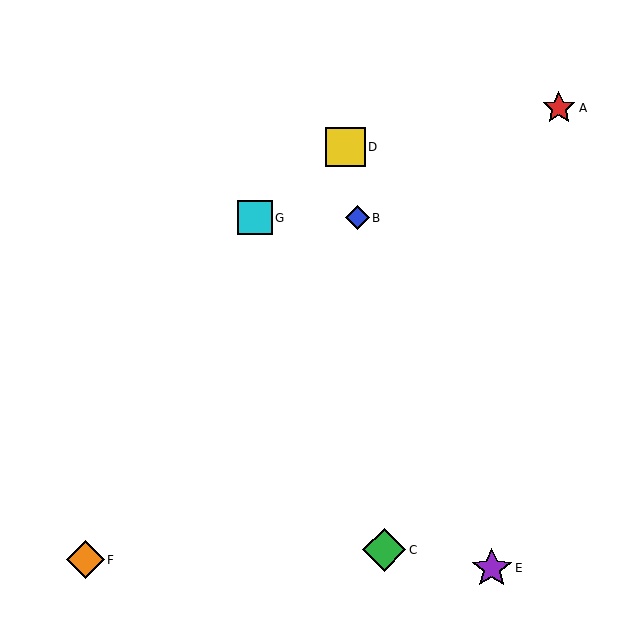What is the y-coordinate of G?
Object G is at y≈218.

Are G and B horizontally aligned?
Yes, both are at y≈218.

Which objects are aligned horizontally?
Objects B, G are aligned horizontally.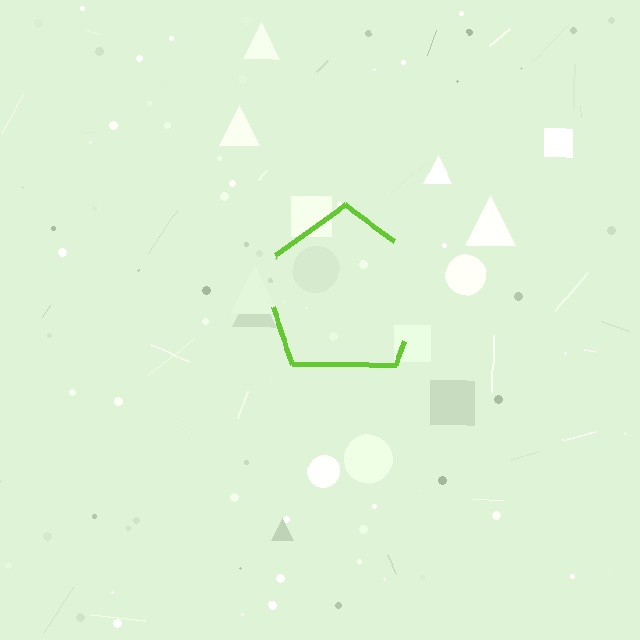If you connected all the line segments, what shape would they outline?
They would outline a pentagon.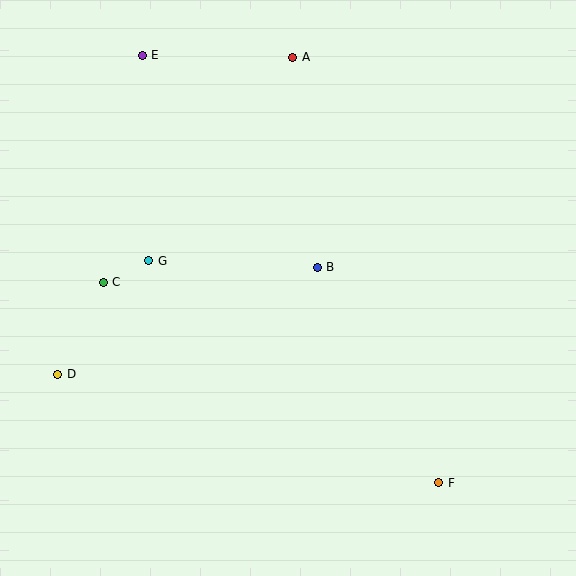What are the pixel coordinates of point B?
Point B is at (317, 267).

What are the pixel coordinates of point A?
Point A is at (293, 57).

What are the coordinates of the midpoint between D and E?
The midpoint between D and E is at (100, 215).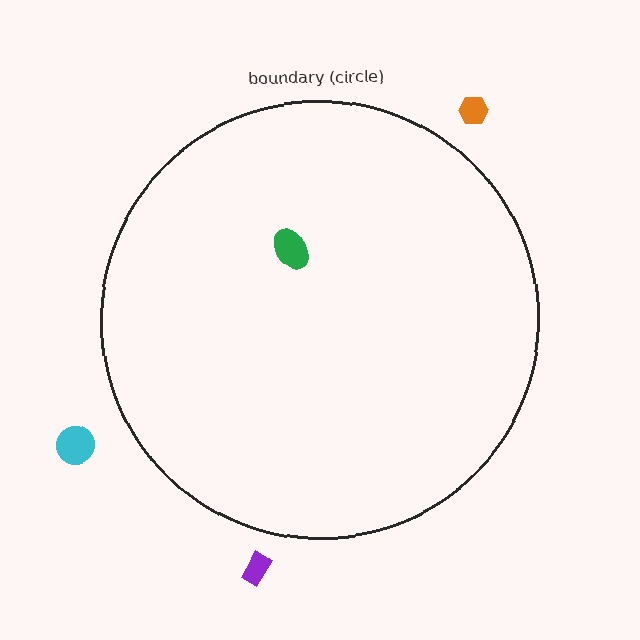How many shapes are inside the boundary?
1 inside, 3 outside.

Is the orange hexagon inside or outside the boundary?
Outside.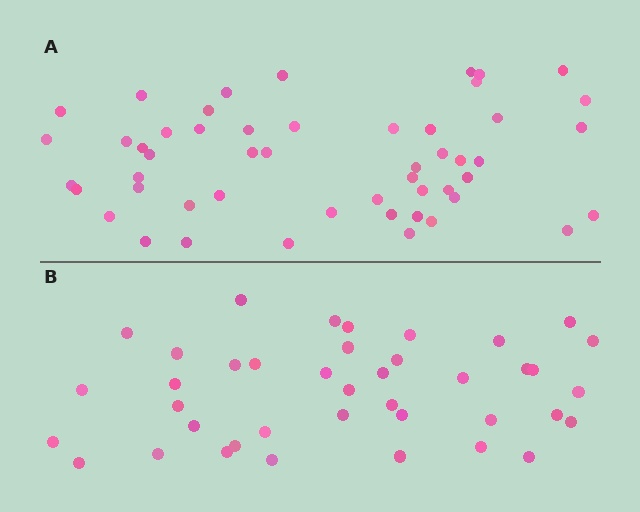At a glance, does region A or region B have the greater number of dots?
Region A (the top region) has more dots.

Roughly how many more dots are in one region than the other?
Region A has roughly 12 or so more dots than region B.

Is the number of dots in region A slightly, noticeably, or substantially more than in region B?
Region A has noticeably more, but not dramatically so. The ratio is roughly 1.3 to 1.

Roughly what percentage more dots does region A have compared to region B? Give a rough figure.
About 30% more.